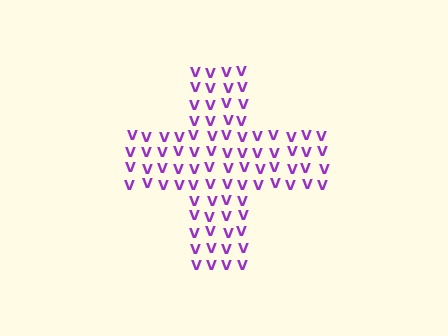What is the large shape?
The large shape is a cross.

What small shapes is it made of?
It is made of small letter V's.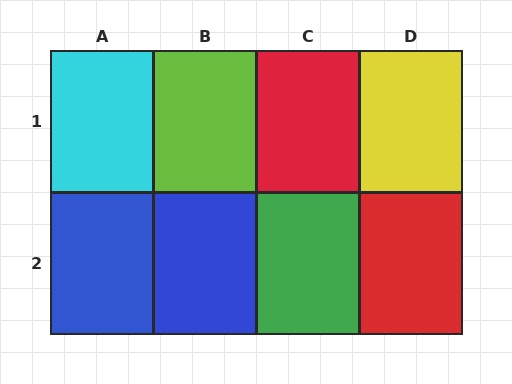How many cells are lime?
1 cell is lime.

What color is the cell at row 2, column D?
Red.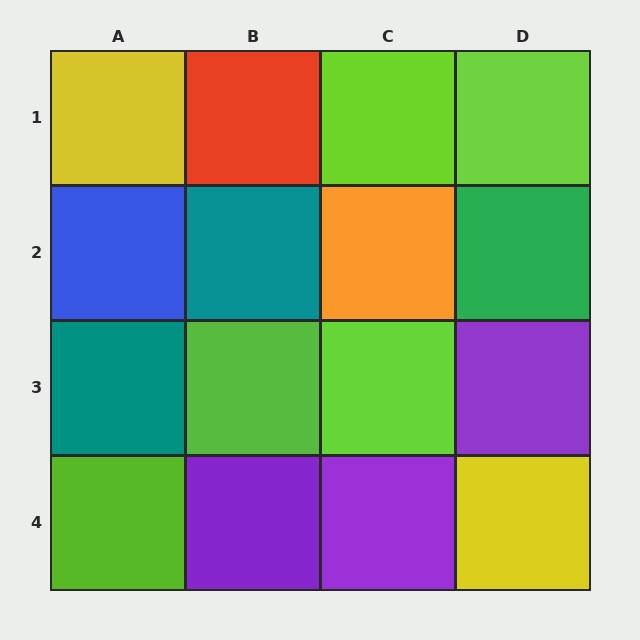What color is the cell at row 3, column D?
Purple.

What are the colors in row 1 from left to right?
Yellow, red, lime, lime.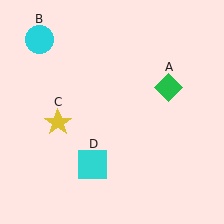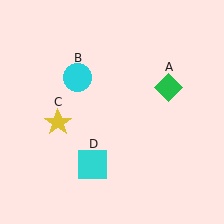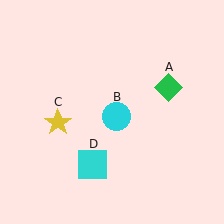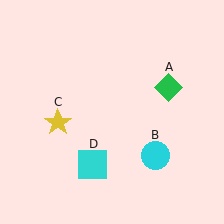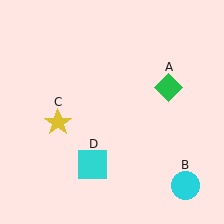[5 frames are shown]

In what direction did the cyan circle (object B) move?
The cyan circle (object B) moved down and to the right.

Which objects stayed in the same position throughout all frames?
Green diamond (object A) and yellow star (object C) and cyan square (object D) remained stationary.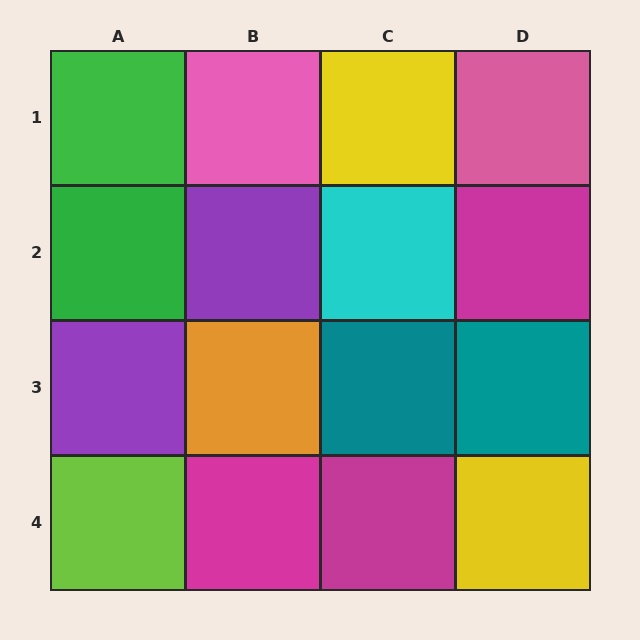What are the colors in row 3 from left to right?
Purple, orange, teal, teal.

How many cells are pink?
2 cells are pink.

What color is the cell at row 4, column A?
Lime.